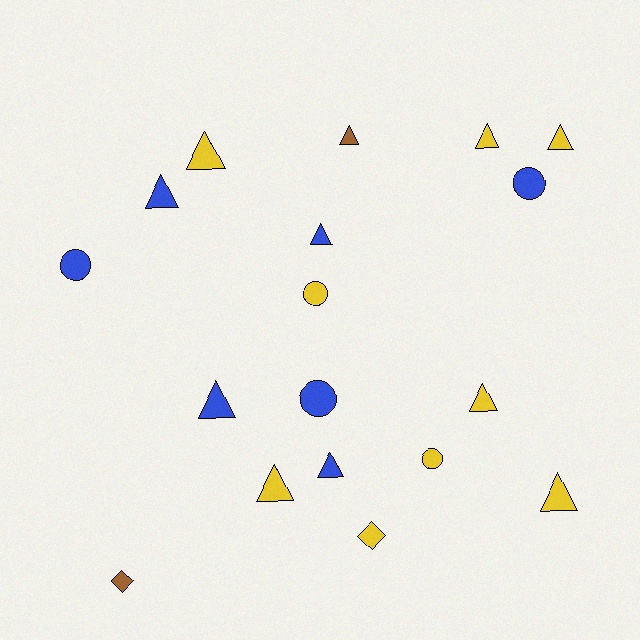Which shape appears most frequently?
Triangle, with 11 objects.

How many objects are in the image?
There are 18 objects.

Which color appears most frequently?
Yellow, with 9 objects.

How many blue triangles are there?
There are 4 blue triangles.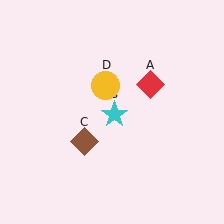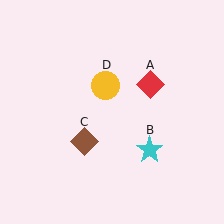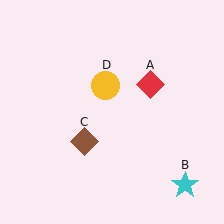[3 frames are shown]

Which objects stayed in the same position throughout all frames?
Red diamond (object A) and brown diamond (object C) and yellow circle (object D) remained stationary.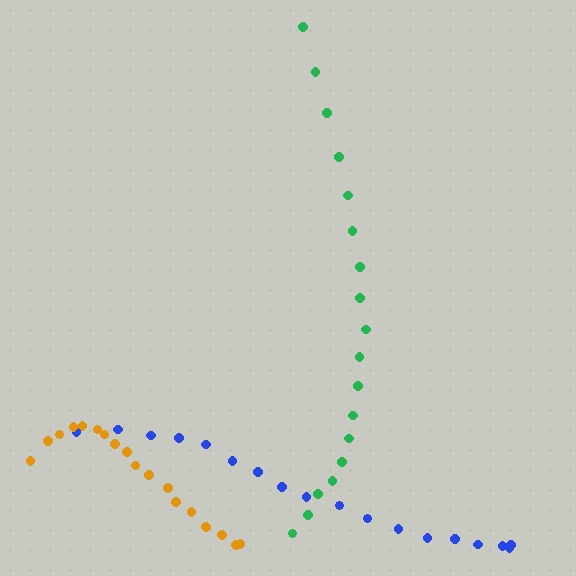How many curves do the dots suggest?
There are 3 distinct paths.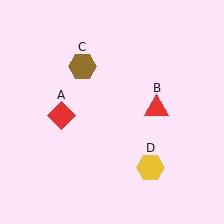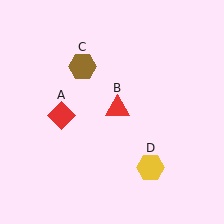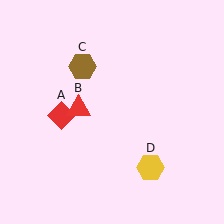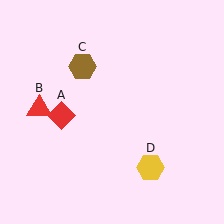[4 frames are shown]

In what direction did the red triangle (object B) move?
The red triangle (object B) moved left.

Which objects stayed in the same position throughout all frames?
Red diamond (object A) and brown hexagon (object C) and yellow hexagon (object D) remained stationary.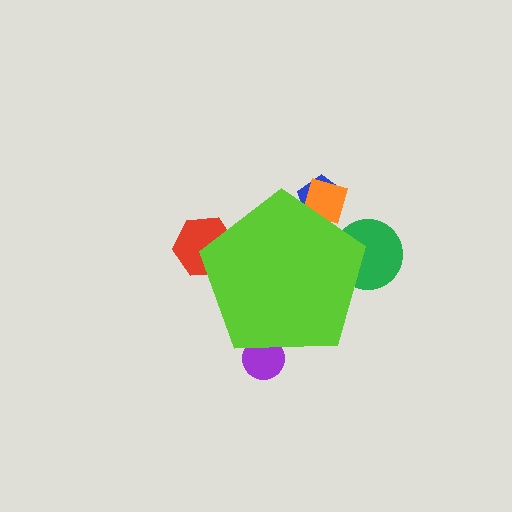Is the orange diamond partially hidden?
Yes, the orange diamond is partially hidden behind the lime pentagon.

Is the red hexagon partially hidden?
Yes, the red hexagon is partially hidden behind the lime pentagon.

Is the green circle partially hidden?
Yes, the green circle is partially hidden behind the lime pentagon.